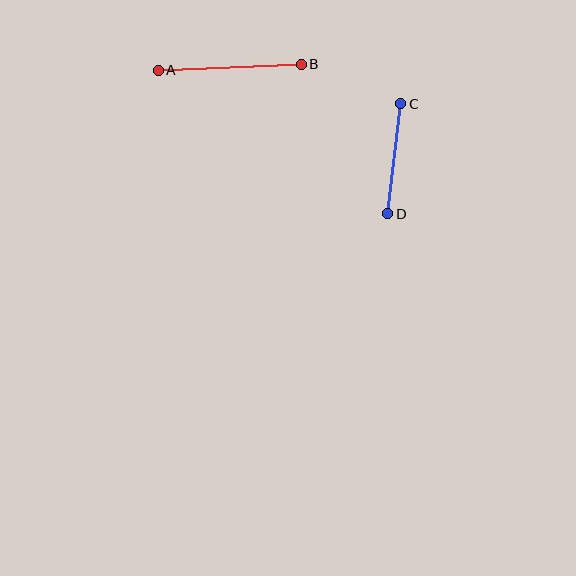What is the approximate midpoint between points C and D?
The midpoint is at approximately (394, 159) pixels.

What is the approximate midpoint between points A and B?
The midpoint is at approximately (230, 67) pixels.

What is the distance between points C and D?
The distance is approximately 110 pixels.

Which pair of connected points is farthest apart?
Points A and B are farthest apart.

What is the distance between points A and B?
The distance is approximately 143 pixels.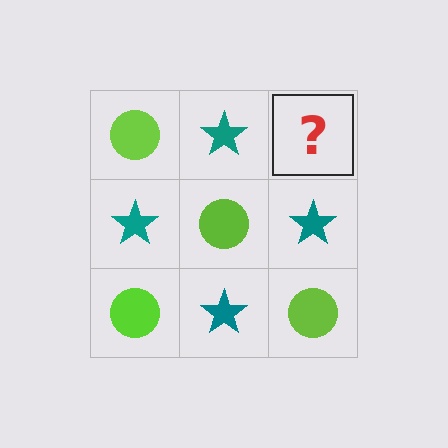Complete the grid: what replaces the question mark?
The question mark should be replaced with a lime circle.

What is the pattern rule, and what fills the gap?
The rule is that it alternates lime circle and teal star in a checkerboard pattern. The gap should be filled with a lime circle.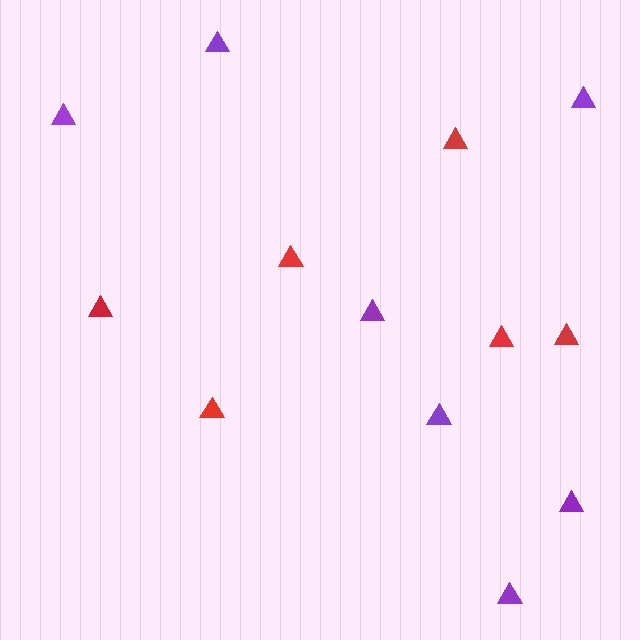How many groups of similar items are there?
There are 2 groups: one group of red triangles (6) and one group of purple triangles (7).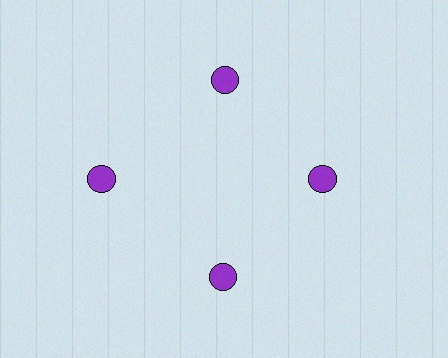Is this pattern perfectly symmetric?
No. The 4 purple circles are arranged in a ring, but one element near the 9 o'clock position is pushed outward from the center, breaking the 4-fold rotational symmetry.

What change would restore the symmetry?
The symmetry would be restored by moving it inward, back onto the ring so that all 4 circles sit at equal angles and equal distance from the center.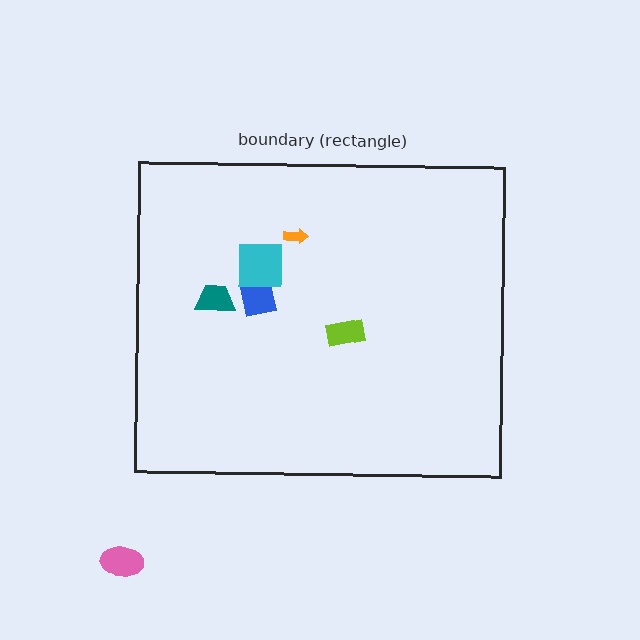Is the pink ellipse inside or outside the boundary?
Outside.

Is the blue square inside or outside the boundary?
Inside.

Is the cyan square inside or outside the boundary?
Inside.